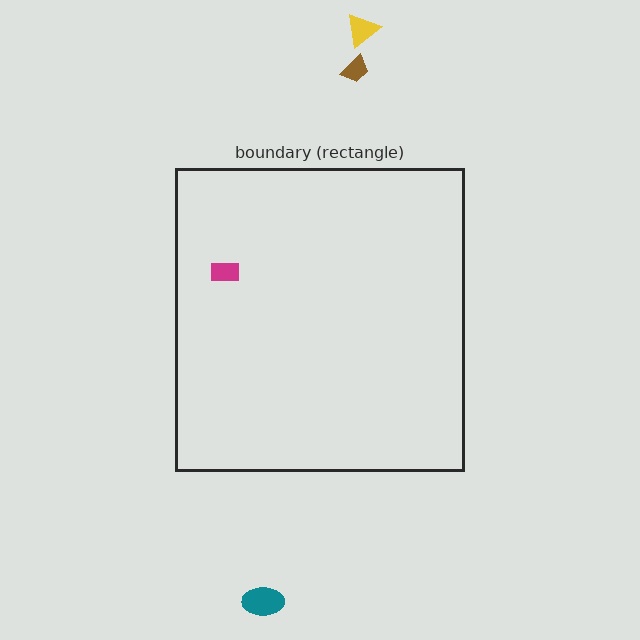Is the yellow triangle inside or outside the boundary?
Outside.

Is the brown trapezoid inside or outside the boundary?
Outside.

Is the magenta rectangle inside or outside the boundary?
Inside.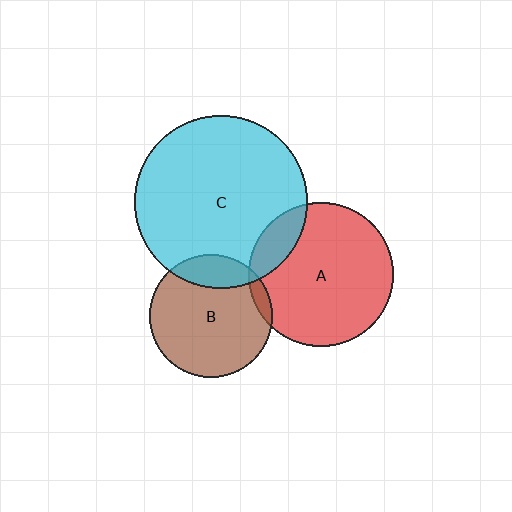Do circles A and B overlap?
Yes.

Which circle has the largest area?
Circle C (cyan).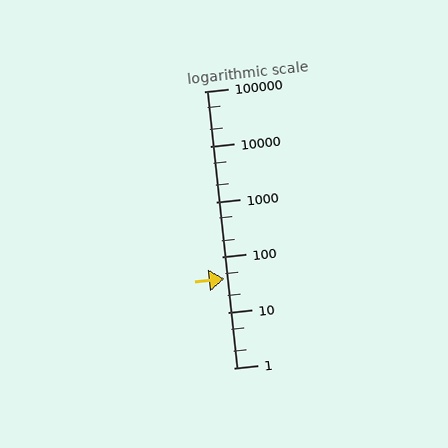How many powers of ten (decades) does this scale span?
The scale spans 5 decades, from 1 to 100000.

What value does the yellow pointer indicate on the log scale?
The pointer indicates approximately 41.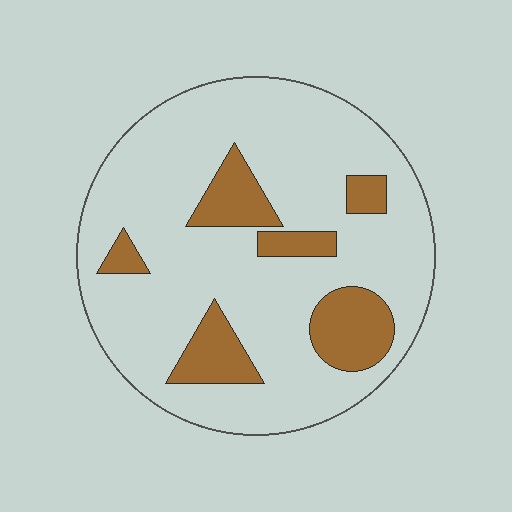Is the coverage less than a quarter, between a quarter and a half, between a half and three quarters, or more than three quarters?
Less than a quarter.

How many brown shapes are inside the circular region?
6.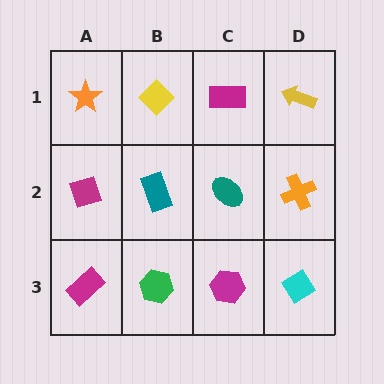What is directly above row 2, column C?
A magenta rectangle.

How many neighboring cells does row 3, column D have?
2.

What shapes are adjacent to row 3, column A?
A magenta diamond (row 2, column A), a green hexagon (row 3, column B).